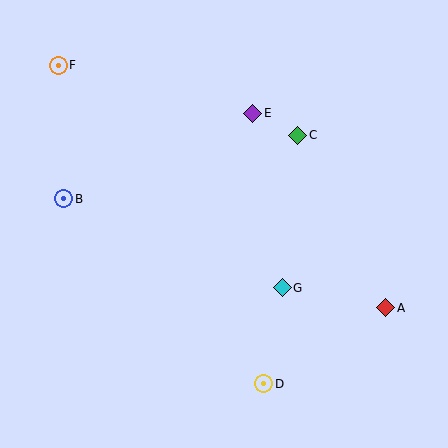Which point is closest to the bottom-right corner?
Point A is closest to the bottom-right corner.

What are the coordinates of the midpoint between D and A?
The midpoint between D and A is at (325, 346).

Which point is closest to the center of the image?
Point G at (282, 288) is closest to the center.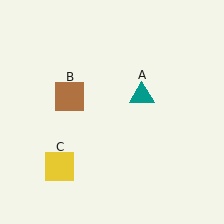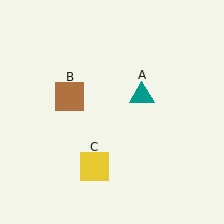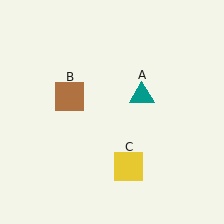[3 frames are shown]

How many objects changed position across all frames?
1 object changed position: yellow square (object C).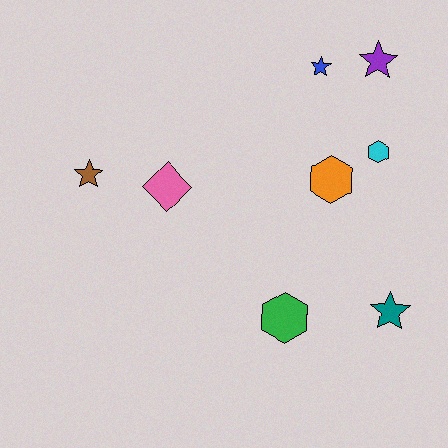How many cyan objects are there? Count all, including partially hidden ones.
There is 1 cyan object.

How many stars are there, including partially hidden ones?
There are 4 stars.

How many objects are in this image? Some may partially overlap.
There are 8 objects.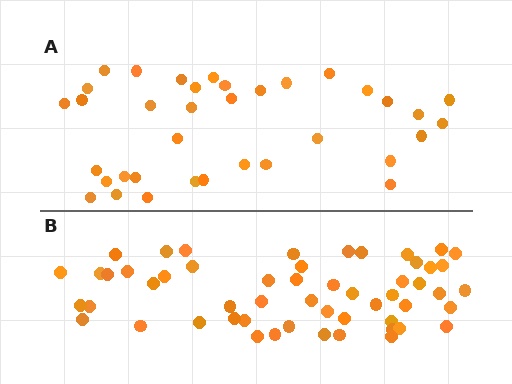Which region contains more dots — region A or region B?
Region B (the bottom region) has more dots.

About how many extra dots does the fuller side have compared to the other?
Region B has approximately 20 more dots than region A.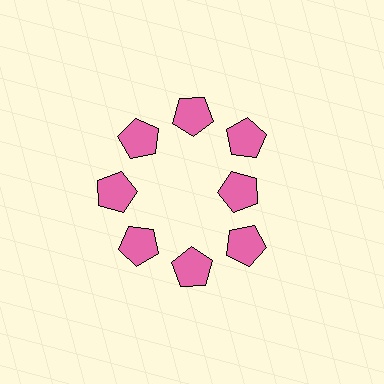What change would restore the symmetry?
The symmetry would be restored by moving it outward, back onto the ring so that all 8 pentagons sit at equal angles and equal distance from the center.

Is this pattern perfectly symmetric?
No. The 8 pink pentagons are arranged in a ring, but one element near the 3 o'clock position is pulled inward toward the center, breaking the 8-fold rotational symmetry.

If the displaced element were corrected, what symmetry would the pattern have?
It would have 8-fold rotational symmetry — the pattern would map onto itself every 45 degrees.